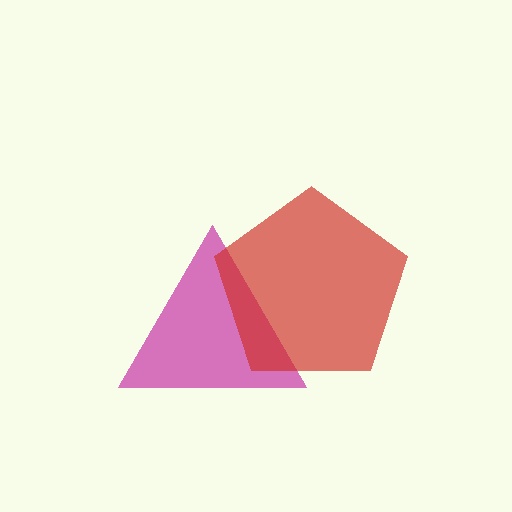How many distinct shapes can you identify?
There are 2 distinct shapes: a magenta triangle, a red pentagon.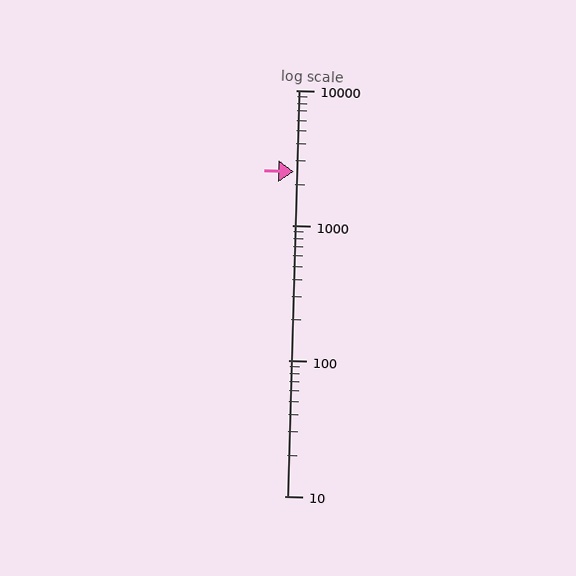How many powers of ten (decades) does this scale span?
The scale spans 3 decades, from 10 to 10000.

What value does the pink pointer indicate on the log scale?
The pointer indicates approximately 2500.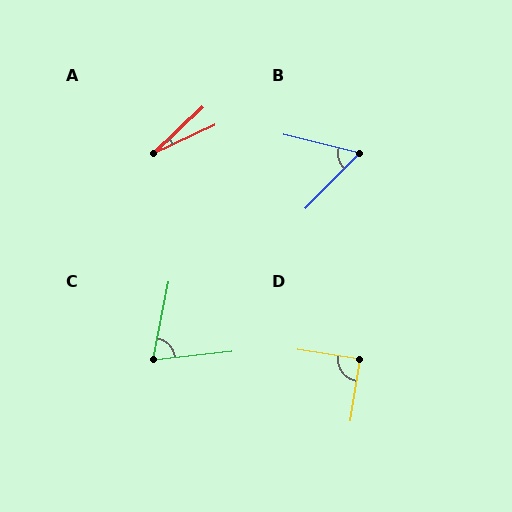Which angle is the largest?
D, at approximately 90 degrees.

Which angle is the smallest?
A, at approximately 19 degrees.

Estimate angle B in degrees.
Approximately 60 degrees.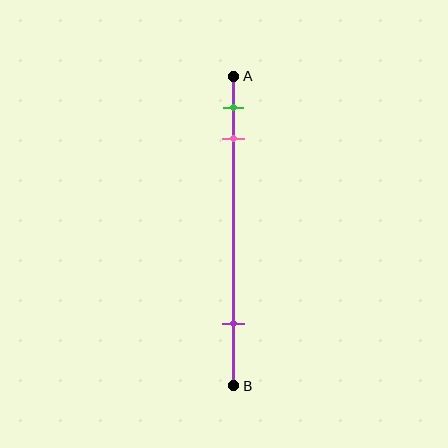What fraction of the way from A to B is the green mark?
The green mark is approximately 10% (0.1) of the way from A to B.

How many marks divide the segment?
There are 3 marks dividing the segment.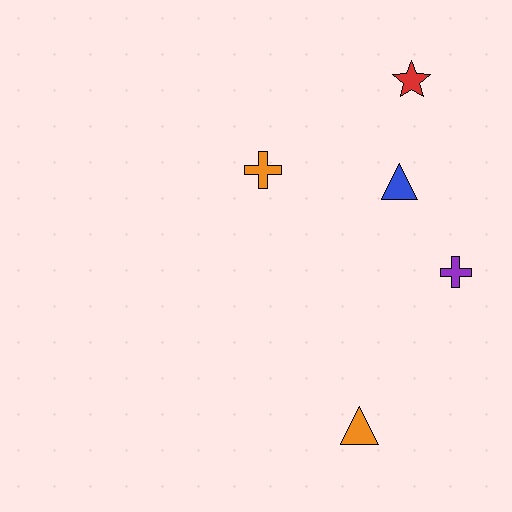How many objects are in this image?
There are 5 objects.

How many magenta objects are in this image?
There are no magenta objects.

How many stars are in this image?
There is 1 star.